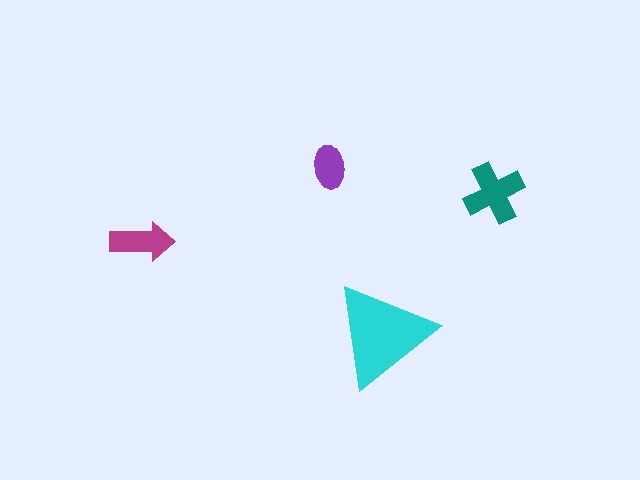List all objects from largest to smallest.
The cyan triangle, the teal cross, the magenta arrow, the purple ellipse.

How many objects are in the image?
There are 4 objects in the image.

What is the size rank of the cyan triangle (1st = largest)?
1st.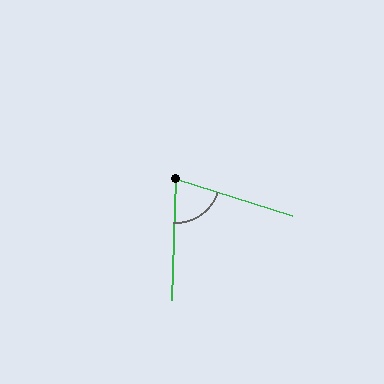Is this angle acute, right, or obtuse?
It is acute.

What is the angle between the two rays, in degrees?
Approximately 74 degrees.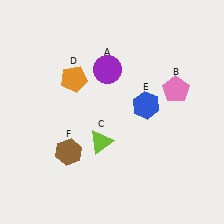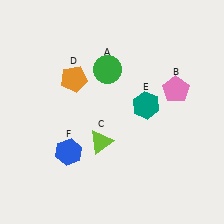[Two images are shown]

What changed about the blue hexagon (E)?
In Image 1, E is blue. In Image 2, it changed to teal.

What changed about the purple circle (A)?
In Image 1, A is purple. In Image 2, it changed to green.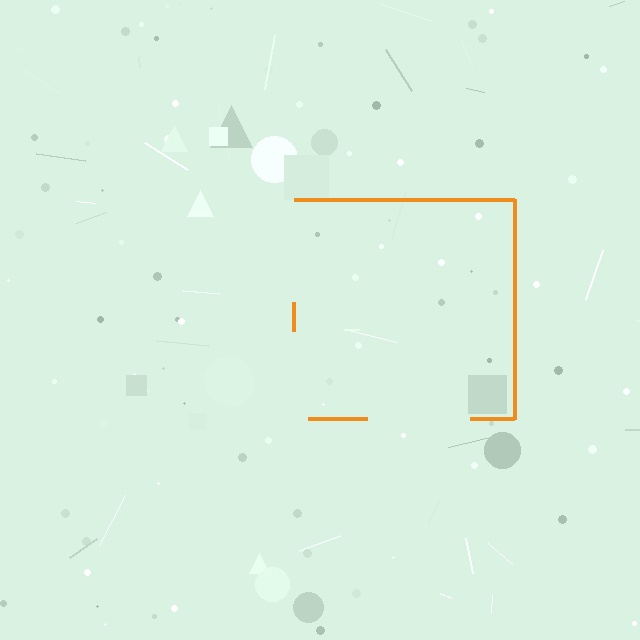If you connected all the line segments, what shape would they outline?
They would outline a square.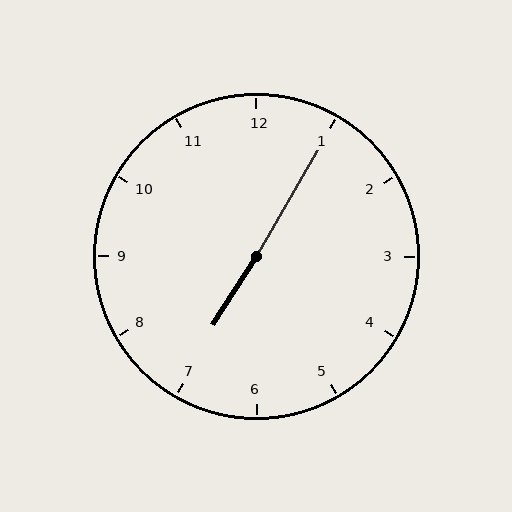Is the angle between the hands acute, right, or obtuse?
It is obtuse.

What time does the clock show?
7:05.